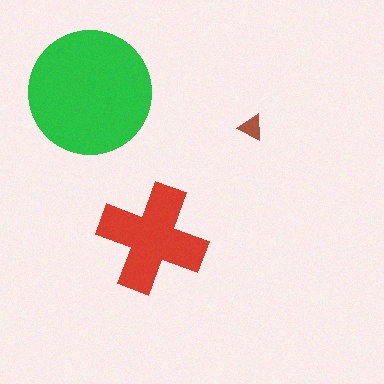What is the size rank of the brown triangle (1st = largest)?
3rd.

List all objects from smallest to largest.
The brown triangle, the red cross, the green circle.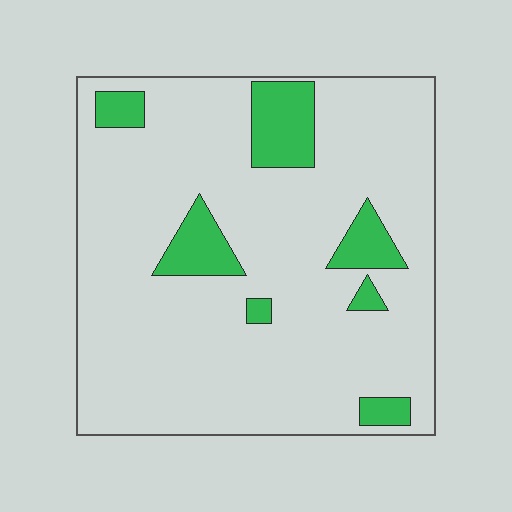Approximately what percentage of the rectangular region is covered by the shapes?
Approximately 15%.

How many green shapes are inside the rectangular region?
7.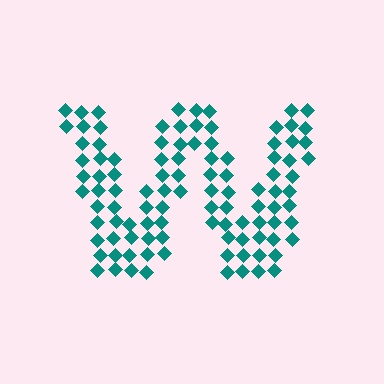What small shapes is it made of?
It is made of small diamonds.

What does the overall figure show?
The overall figure shows the letter W.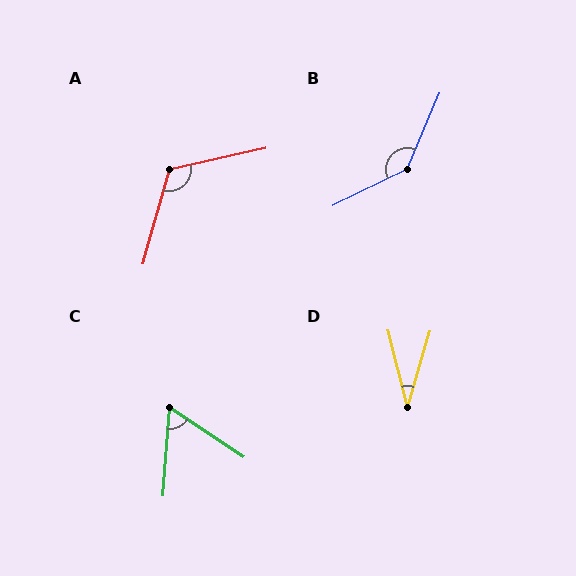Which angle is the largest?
B, at approximately 139 degrees.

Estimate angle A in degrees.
Approximately 118 degrees.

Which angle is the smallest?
D, at approximately 31 degrees.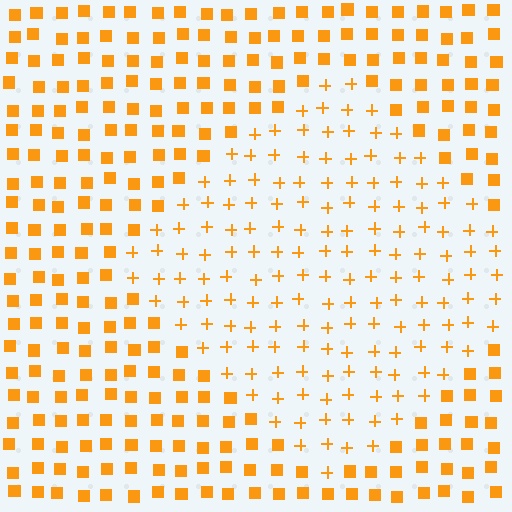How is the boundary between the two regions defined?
The boundary is defined by a change in element shape: plus signs inside vs. squares outside. All elements share the same color and spacing.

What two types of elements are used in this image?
The image uses plus signs inside the diamond region and squares outside it.